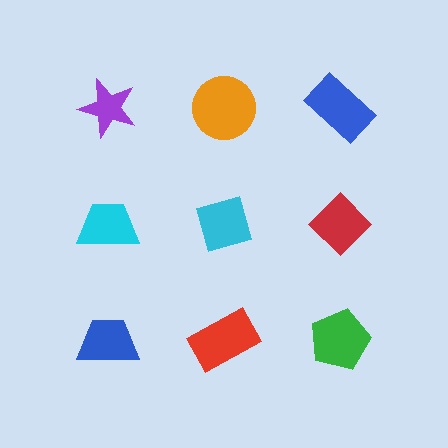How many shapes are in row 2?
3 shapes.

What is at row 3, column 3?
A green pentagon.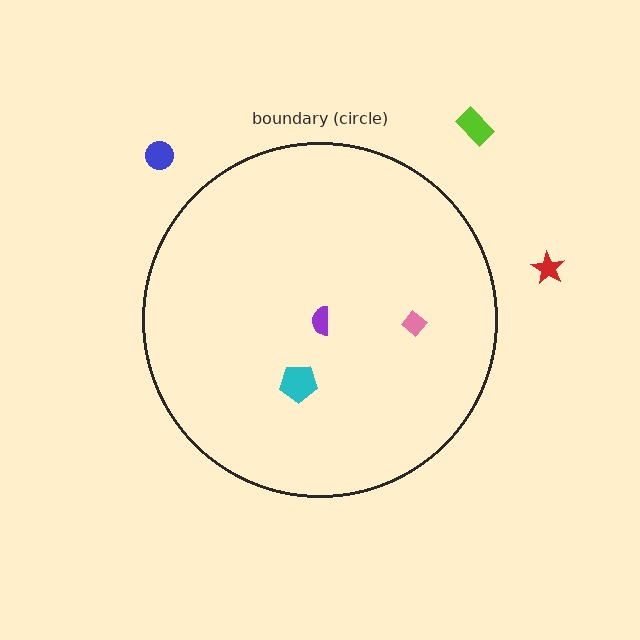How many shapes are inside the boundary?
3 inside, 3 outside.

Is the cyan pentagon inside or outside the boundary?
Inside.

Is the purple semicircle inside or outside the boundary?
Inside.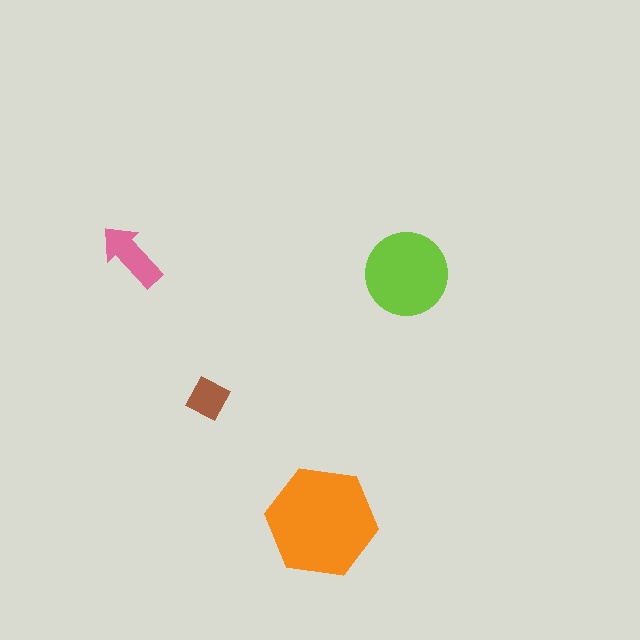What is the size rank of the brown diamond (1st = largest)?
4th.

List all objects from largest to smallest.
The orange hexagon, the lime circle, the pink arrow, the brown diamond.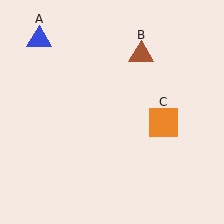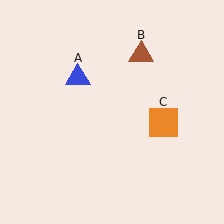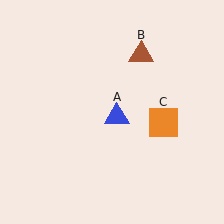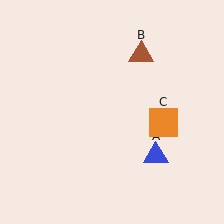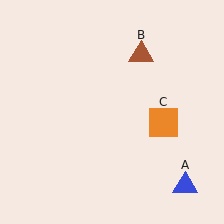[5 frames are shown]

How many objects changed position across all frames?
1 object changed position: blue triangle (object A).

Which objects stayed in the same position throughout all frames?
Brown triangle (object B) and orange square (object C) remained stationary.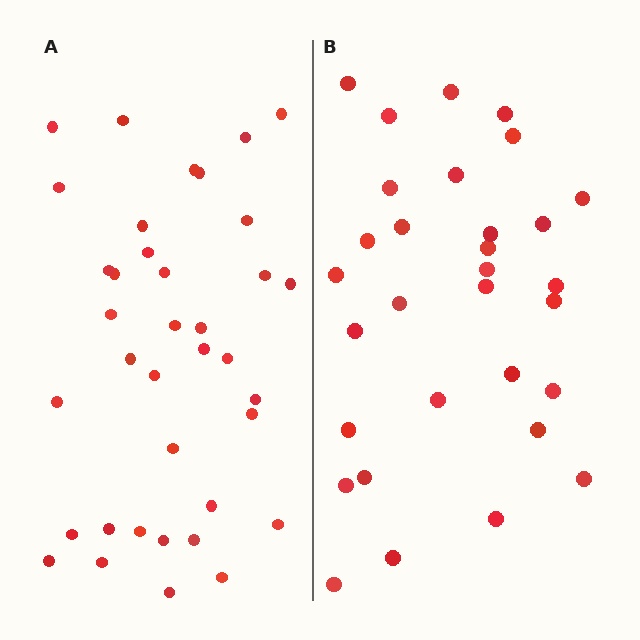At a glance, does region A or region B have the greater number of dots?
Region A (the left region) has more dots.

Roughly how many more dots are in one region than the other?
Region A has about 6 more dots than region B.